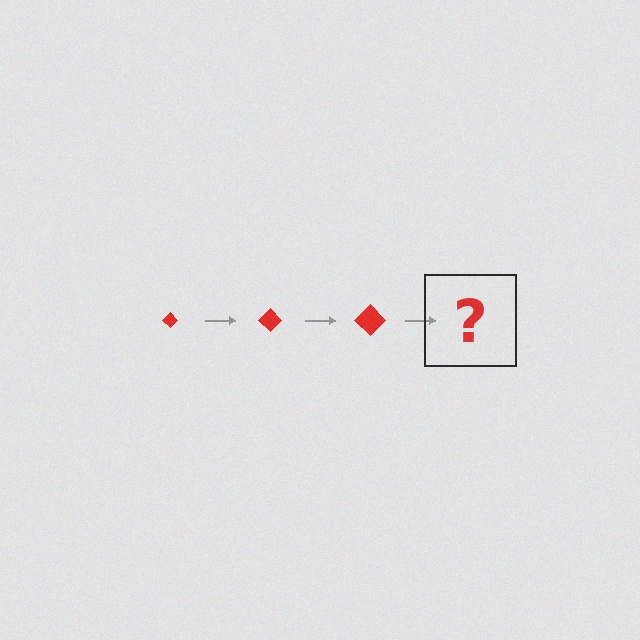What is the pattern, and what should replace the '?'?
The pattern is that the diamond gets progressively larger each step. The '?' should be a red diamond, larger than the previous one.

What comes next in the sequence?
The next element should be a red diamond, larger than the previous one.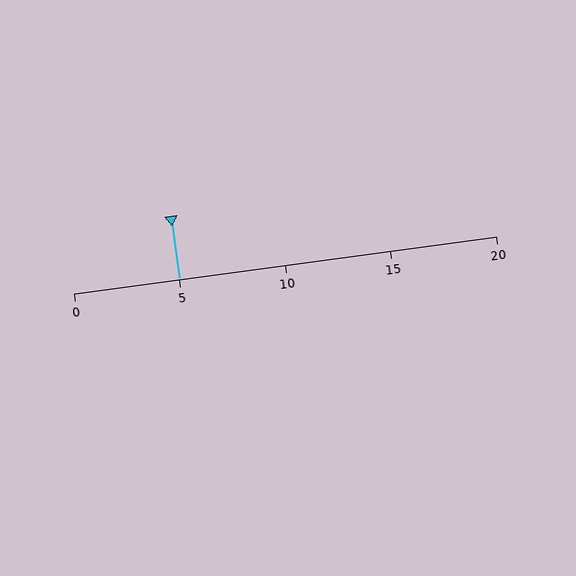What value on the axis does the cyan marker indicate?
The marker indicates approximately 5.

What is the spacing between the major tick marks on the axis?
The major ticks are spaced 5 apart.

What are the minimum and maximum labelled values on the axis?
The axis runs from 0 to 20.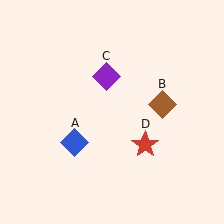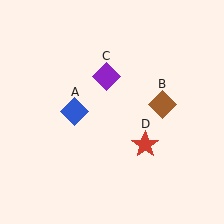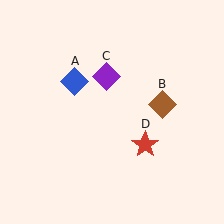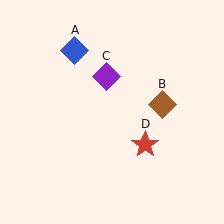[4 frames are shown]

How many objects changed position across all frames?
1 object changed position: blue diamond (object A).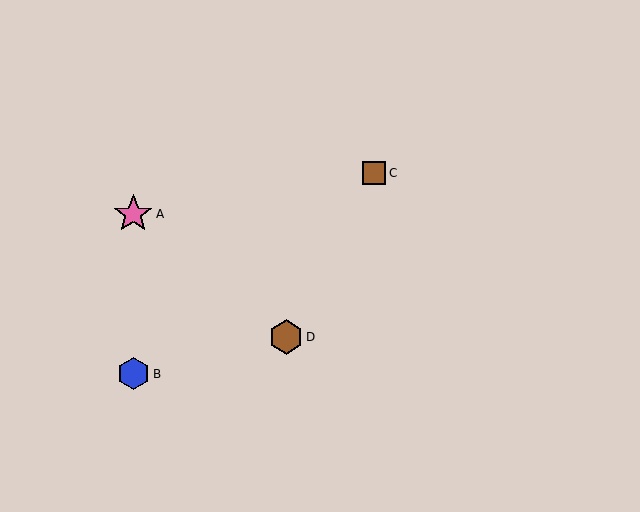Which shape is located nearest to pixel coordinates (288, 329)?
The brown hexagon (labeled D) at (286, 337) is nearest to that location.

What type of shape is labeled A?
Shape A is a pink star.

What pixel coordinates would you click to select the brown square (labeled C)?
Click at (374, 173) to select the brown square C.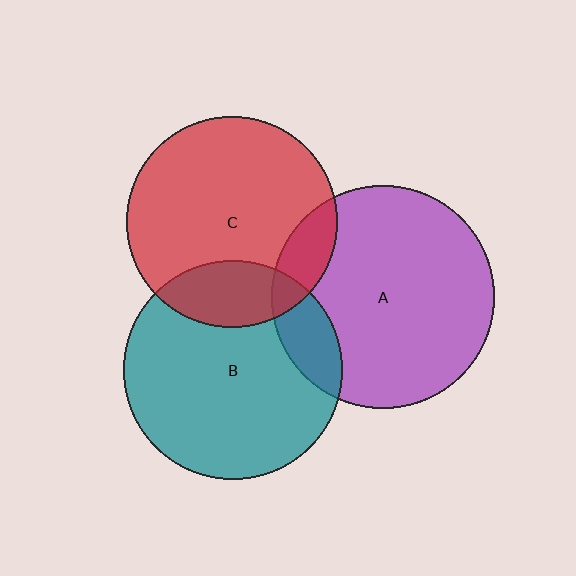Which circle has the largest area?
Circle A (purple).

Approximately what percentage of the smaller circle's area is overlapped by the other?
Approximately 15%.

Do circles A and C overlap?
Yes.